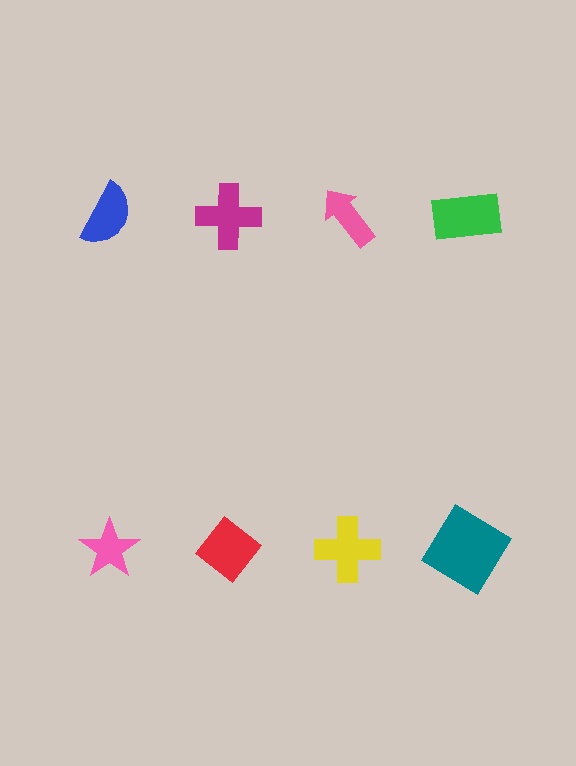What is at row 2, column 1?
A pink star.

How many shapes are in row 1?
4 shapes.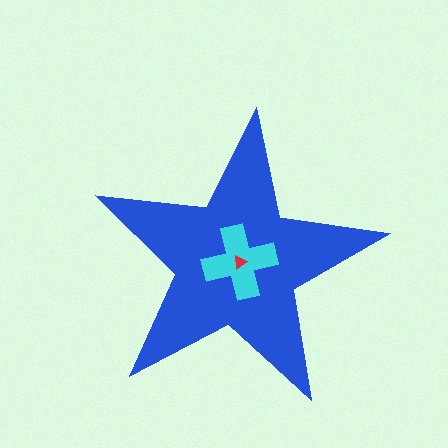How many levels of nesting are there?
3.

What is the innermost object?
The red triangle.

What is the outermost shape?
The blue star.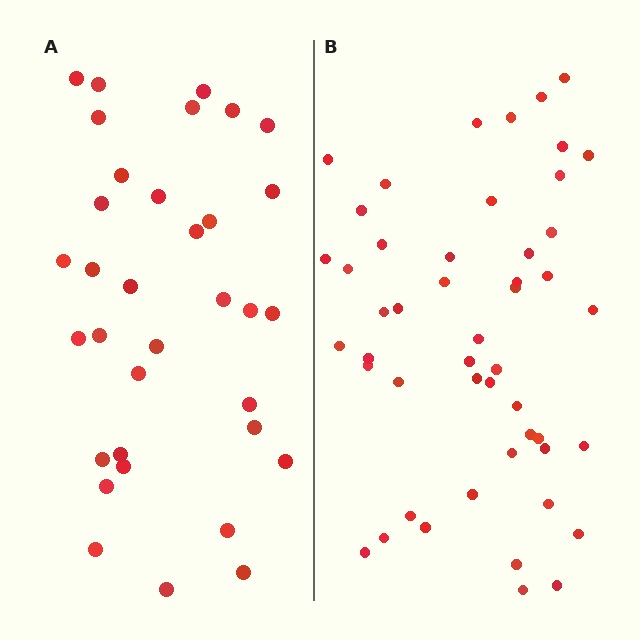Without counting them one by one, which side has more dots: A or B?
Region B (the right region) has more dots.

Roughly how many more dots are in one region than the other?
Region B has approximately 15 more dots than region A.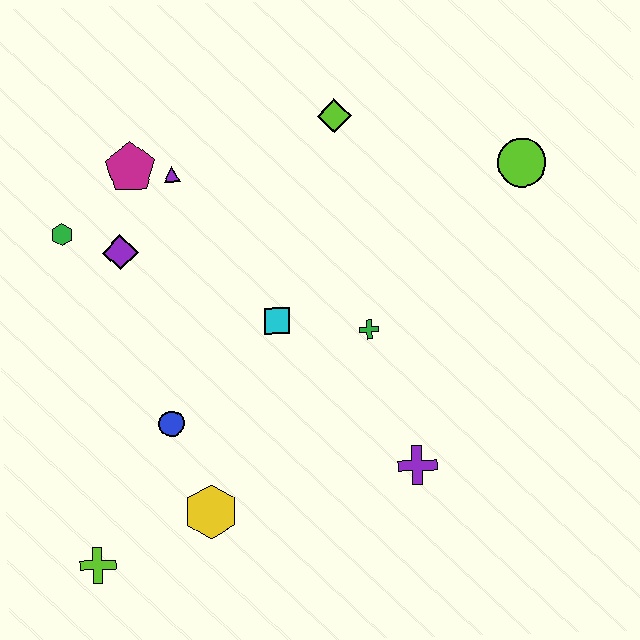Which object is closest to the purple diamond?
The green hexagon is closest to the purple diamond.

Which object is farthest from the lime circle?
The lime cross is farthest from the lime circle.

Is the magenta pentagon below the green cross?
No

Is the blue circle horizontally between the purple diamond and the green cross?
Yes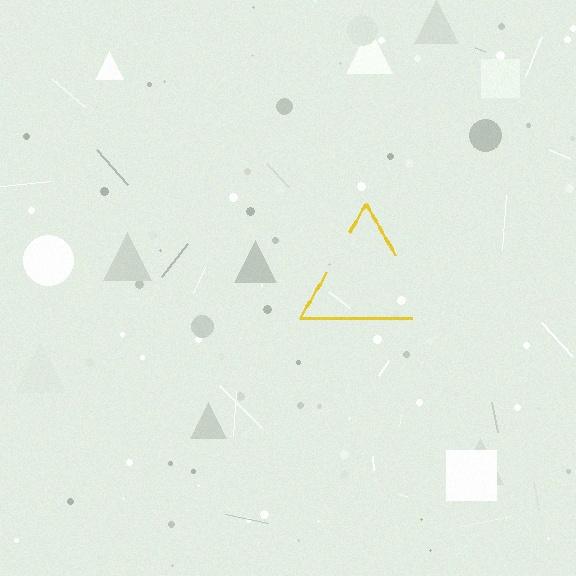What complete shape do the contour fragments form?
The contour fragments form a triangle.